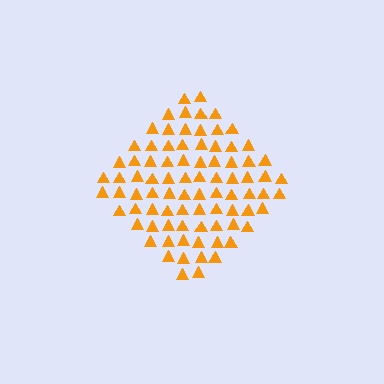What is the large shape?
The large shape is a diamond.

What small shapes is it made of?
It is made of small triangles.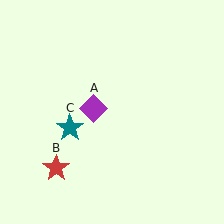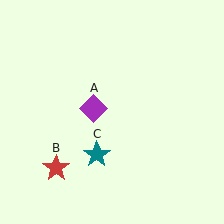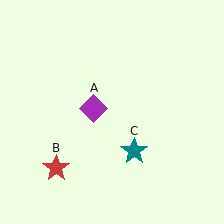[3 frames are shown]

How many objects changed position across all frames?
1 object changed position: teal star (object C).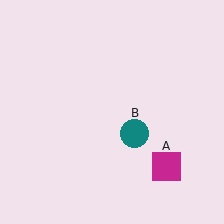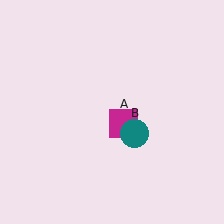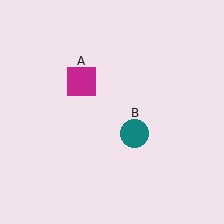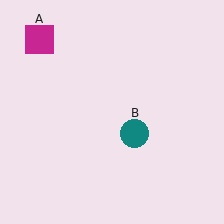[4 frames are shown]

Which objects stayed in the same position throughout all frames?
Teal circle (object B) remained stationary.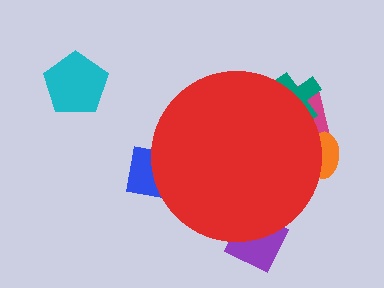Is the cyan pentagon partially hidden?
No, the cyan pentagon is fully visible.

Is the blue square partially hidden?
Yes, the blue square is partially hidden behind the red circle.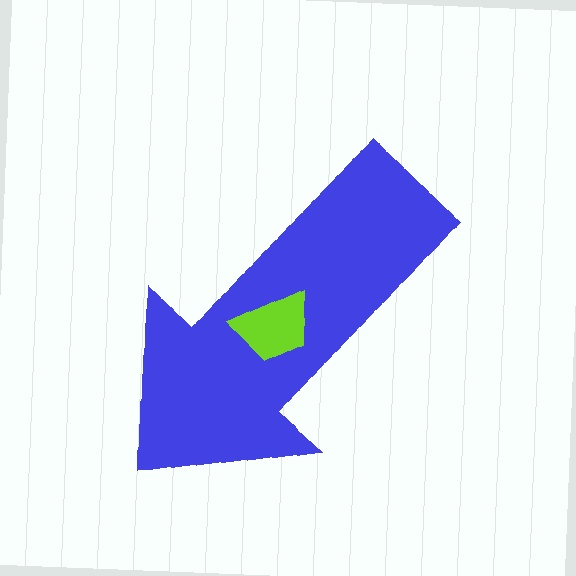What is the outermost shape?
The blue arrow.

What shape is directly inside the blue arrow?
The lime trapezoid.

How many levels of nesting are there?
2.